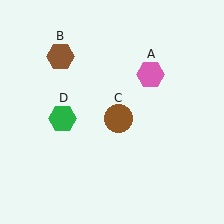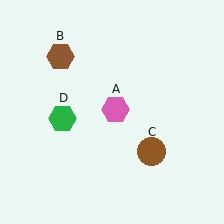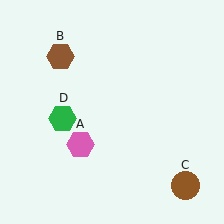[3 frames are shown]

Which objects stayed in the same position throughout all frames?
Brown hexagon (object B) and green hexagon (object D) remained stationary.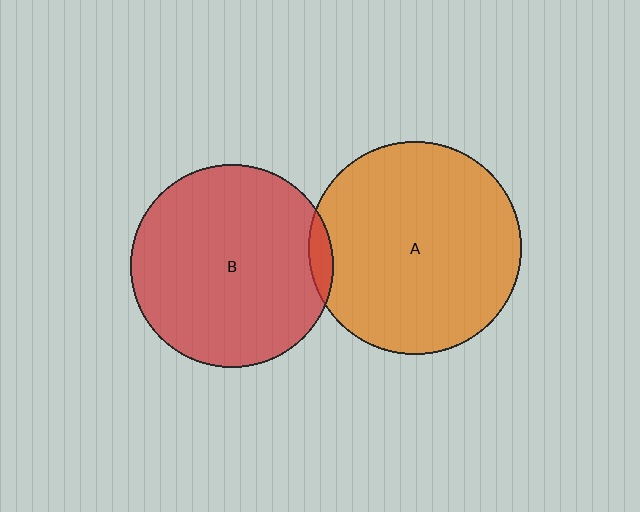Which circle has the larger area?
Circle A (orange).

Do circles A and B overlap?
Yes.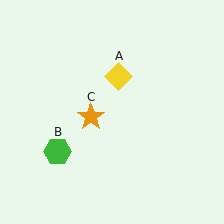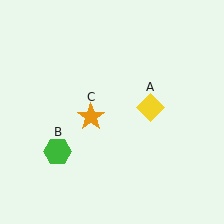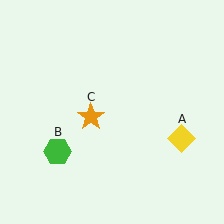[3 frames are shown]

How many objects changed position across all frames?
1 object changed position: yellow diamond (object A).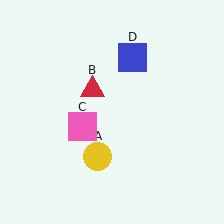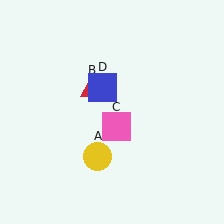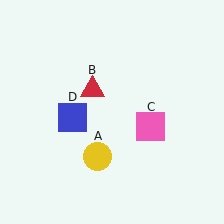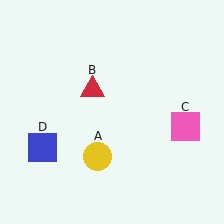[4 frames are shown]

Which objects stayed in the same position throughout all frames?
Yellow circle (object A) and red triangle (object B) remained stationary.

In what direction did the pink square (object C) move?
The pink square (object C) moved right.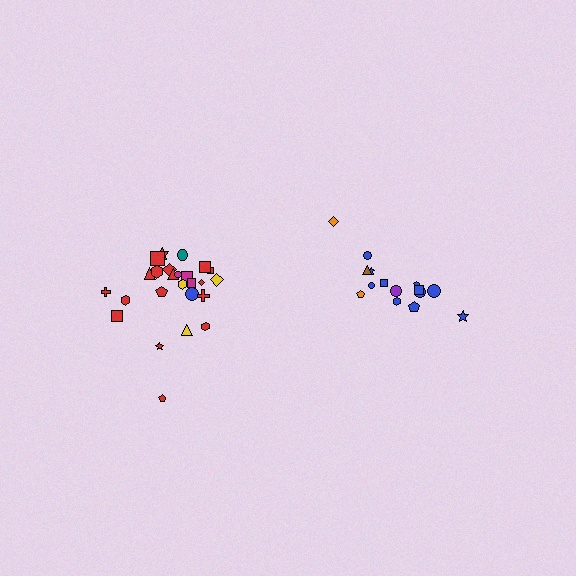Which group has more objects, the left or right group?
The left group.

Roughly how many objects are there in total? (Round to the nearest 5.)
Roughly 40 objects in total.